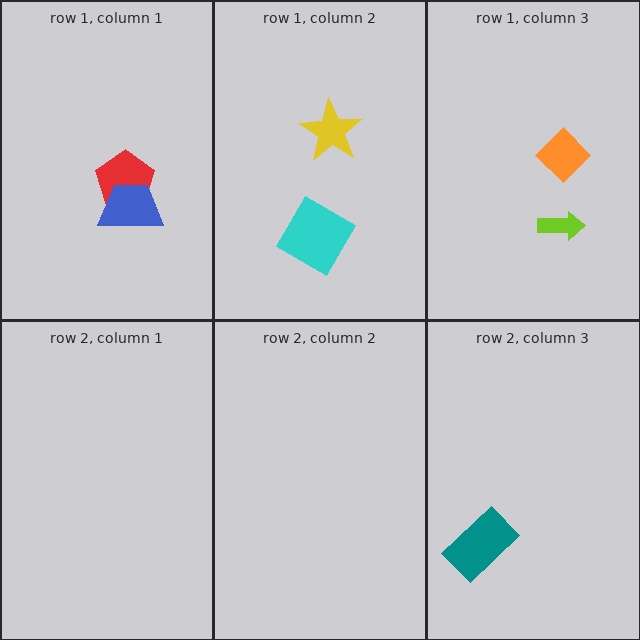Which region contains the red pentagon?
The row 1, column 1 region.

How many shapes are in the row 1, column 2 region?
2.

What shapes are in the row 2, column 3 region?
The teal rectangle.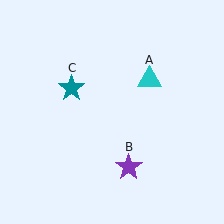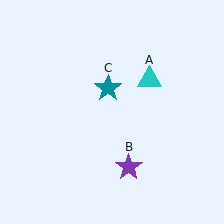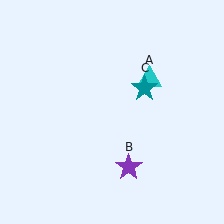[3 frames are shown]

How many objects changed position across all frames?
1 object changed position: teal star (object C).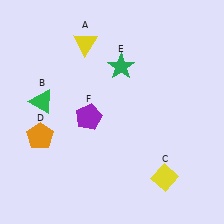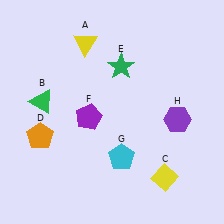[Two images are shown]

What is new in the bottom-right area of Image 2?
A cyan pentagon (G) was added in the bottom-right area of Image 2.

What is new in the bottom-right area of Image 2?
A purple hexagon (H) was added in the bottom-right area of Image 2.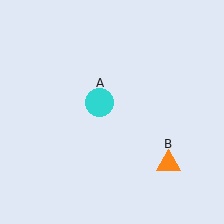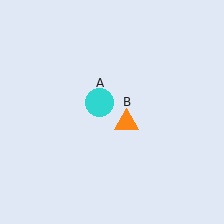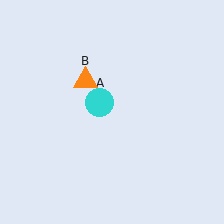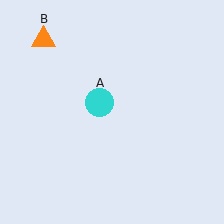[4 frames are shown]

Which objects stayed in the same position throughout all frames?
Cyan circle (object A) remained stationary.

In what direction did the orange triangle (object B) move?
The orange triangle (object B) moved up and to the left.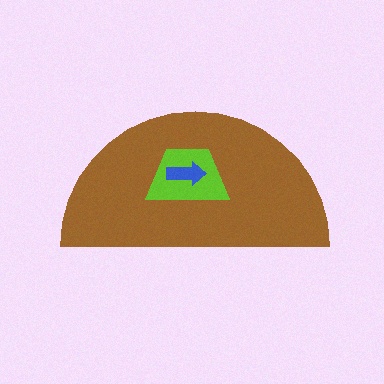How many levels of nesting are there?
3.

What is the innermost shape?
The blue arrow.